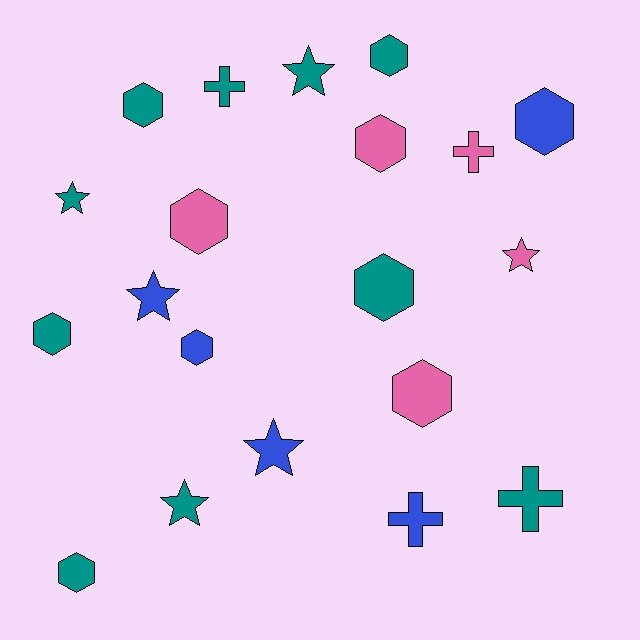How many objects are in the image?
There are 20 objects.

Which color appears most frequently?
Teal, with 10 objects.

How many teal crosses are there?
There are 2 teal crosses.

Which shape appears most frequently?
Hexagon, with 10 objects.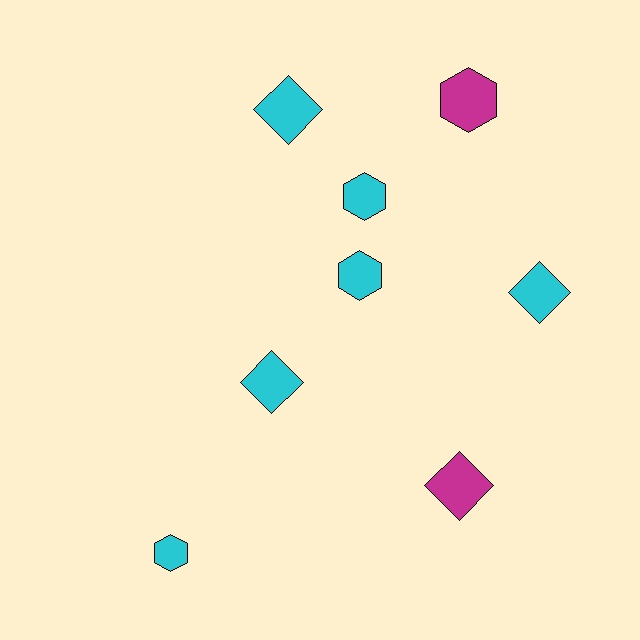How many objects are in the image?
There are 8 objects.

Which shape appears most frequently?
Diamond, with 4 objects.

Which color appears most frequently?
Cyan, with 6 objects.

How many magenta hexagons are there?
There is 1 magenta hexagon.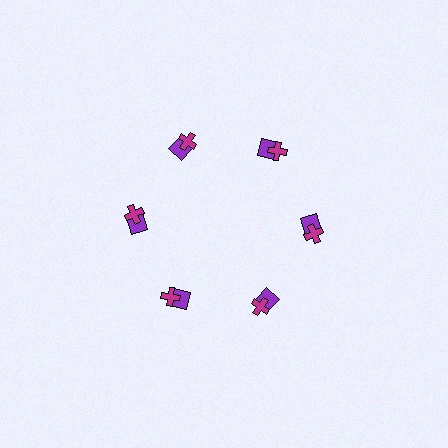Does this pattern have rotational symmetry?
Yes, this pattern has 6-fold rotational symmetry. It looks the same after rotating 60 degrees around the center.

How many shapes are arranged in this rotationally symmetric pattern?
There are 12 shapes, arranged in 6 groups of 2.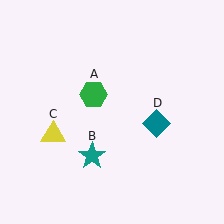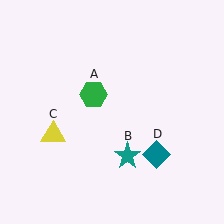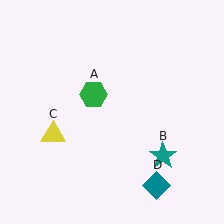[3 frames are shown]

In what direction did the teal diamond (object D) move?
The teal diamond (object D) moved down.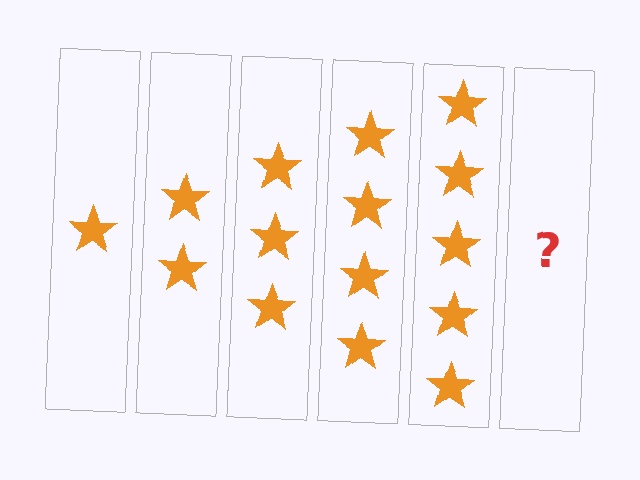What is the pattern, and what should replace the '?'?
The pattern is that each step adds one more star. The '?' should be 6 stars.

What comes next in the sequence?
The next element should be 6 stars.